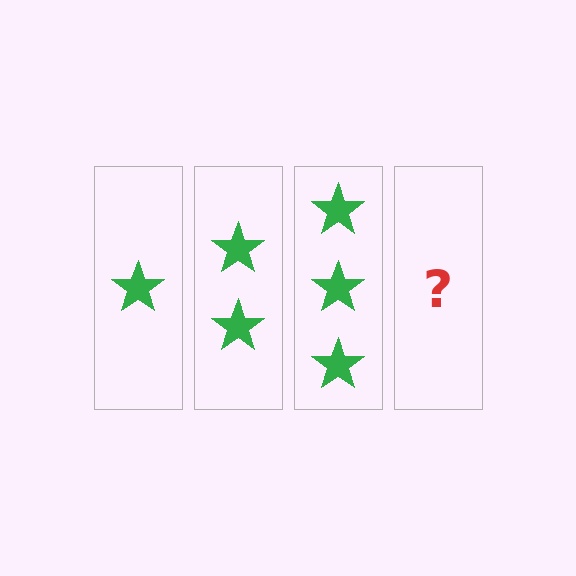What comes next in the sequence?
The next element should be 4 stars.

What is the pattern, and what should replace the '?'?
The pattern is that each step adds one more star. The '?' should be 4 stars.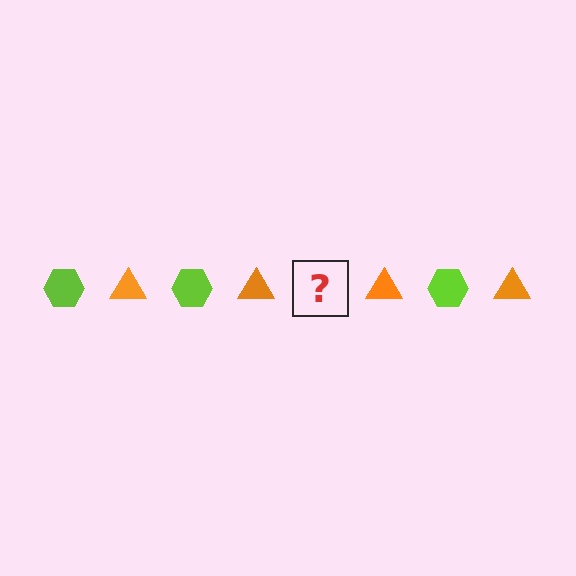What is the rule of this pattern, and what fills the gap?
The rule is that the pattern alternates between lime hexagon and orange triangle. The gap should be filled with a lime hexagon.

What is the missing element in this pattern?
The missing element is a lime hexagon.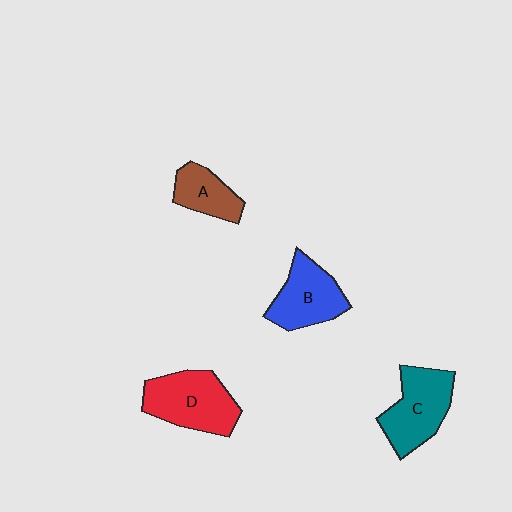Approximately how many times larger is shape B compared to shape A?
Approximately 1.4 times.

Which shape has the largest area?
Shape D (red).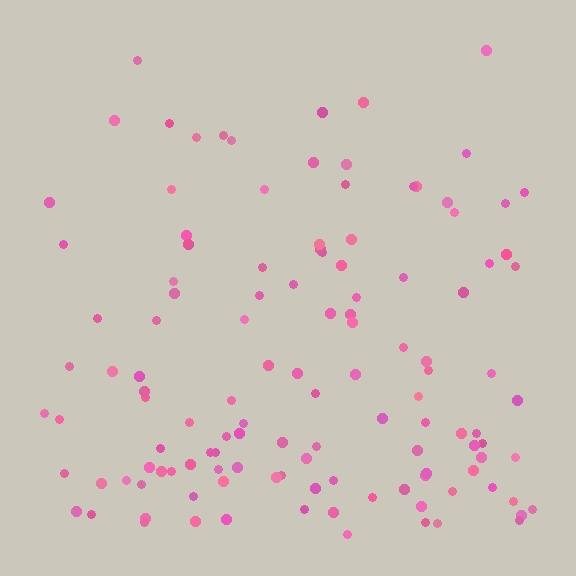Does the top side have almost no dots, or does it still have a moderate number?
Still a moderate number, just noticeably fewer than the bottom.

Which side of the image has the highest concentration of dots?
The bottom.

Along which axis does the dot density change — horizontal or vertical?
Vertical.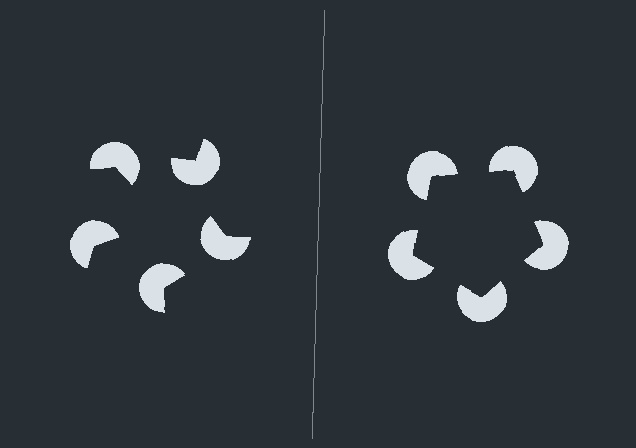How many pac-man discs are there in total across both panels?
10 — 5 on each side.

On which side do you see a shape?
An illusory pentagon appears on the right side. On the left side the wedge cuts are rotated, so no coherent shape forms.